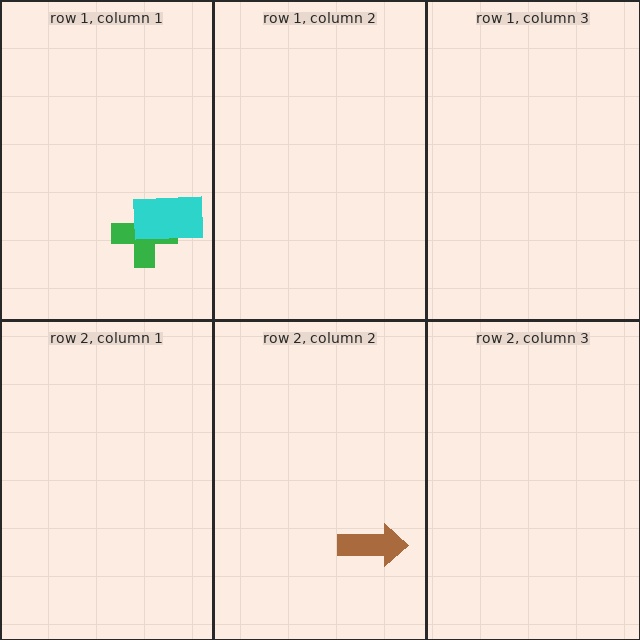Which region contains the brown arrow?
The row 2, column 2 region.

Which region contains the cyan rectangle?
The row 1, column 1 region.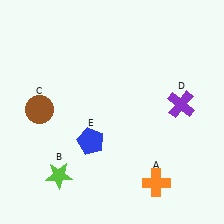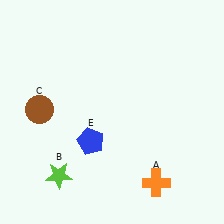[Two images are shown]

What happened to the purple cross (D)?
The purple cross (D) was removed in Image 2. It was in the top-right area of Image 1.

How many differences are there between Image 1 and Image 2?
There is 1 difference between the two images.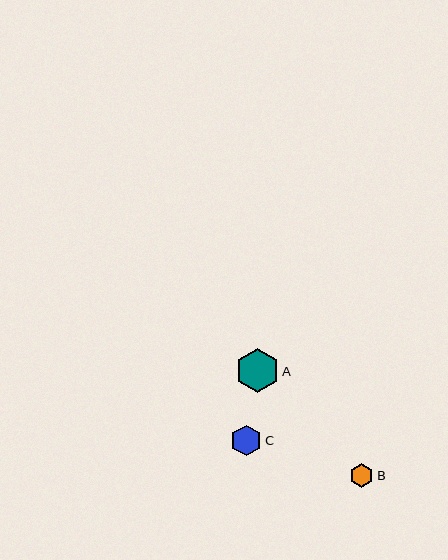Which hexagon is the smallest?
Hexagon B is the smallest with a size of approximately 24 pixels.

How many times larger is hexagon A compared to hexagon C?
Hexagon A is approximately 1.4 times the size of hexagon C.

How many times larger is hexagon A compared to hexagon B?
Hexagon A is approximately 1.8 times the size of hexagon B.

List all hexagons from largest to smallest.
From largest to smallest: A, C, B.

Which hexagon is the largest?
Hexagon A is the largest with a size of approximately 44 pixels.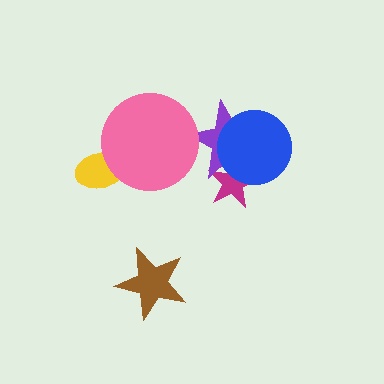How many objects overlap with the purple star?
3 objects overlap with the purple star.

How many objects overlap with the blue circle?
2 objects overlap with the blue circle.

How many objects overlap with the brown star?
0 objects overlap with the brown star.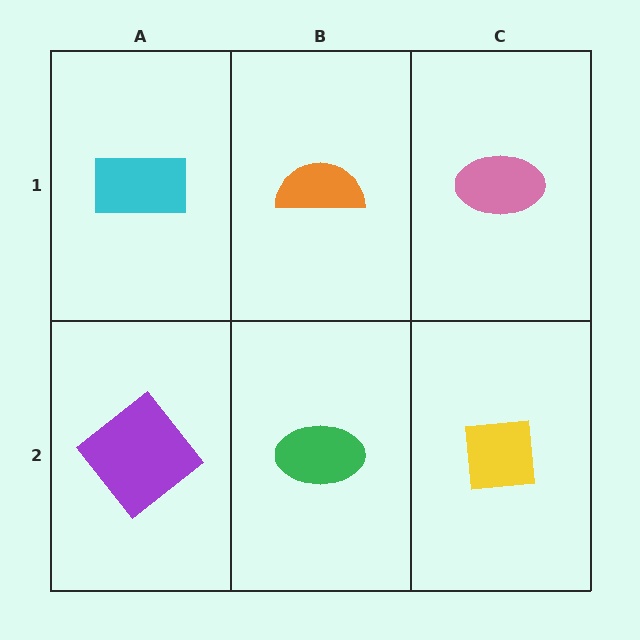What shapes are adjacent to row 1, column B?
A green ellipse (row 2, column B), a cyan rectangle (row 1, column A), a pink ellipse (row 1, column C).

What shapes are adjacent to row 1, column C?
A yellow square (row 2, column C), an orange semicircle (row 1, column B).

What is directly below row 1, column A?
A purple diamond.